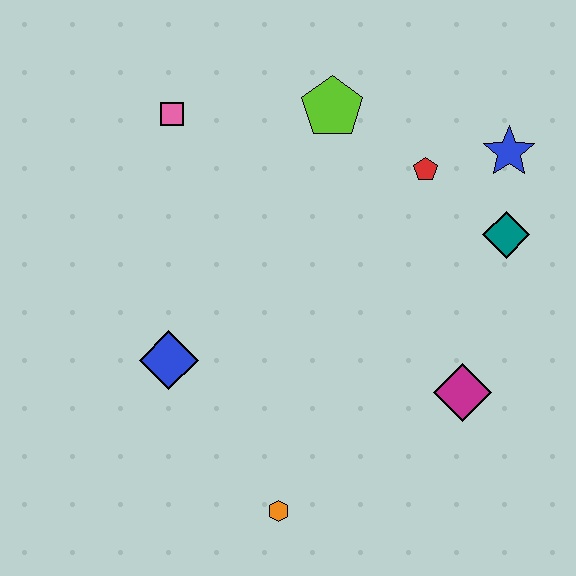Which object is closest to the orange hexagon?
The blue diamond is closest to the orange hexagon.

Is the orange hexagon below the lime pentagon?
Yes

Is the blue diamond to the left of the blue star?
Yes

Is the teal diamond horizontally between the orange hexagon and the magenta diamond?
No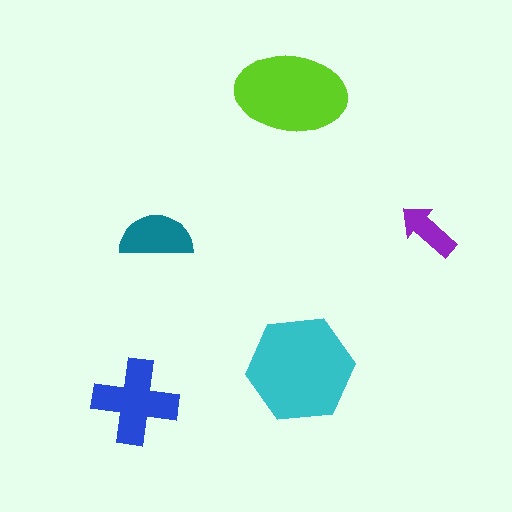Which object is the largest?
The cyan hexagon.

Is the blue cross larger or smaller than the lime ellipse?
Smaller.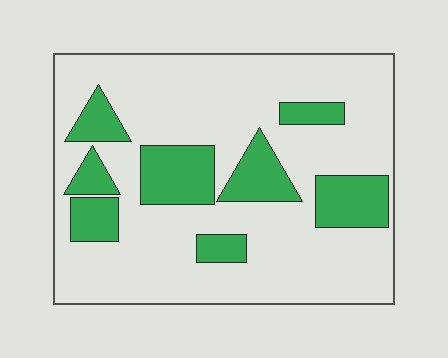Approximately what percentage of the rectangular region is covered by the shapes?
Approximately 25%.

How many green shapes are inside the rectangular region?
8.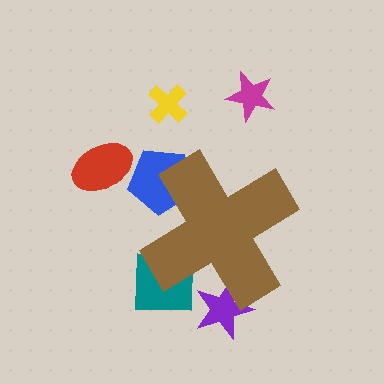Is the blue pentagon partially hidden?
Yes, the blue pentagon is partially hidden behind the brown cross.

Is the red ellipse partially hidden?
No, the red ellipse is fully visible.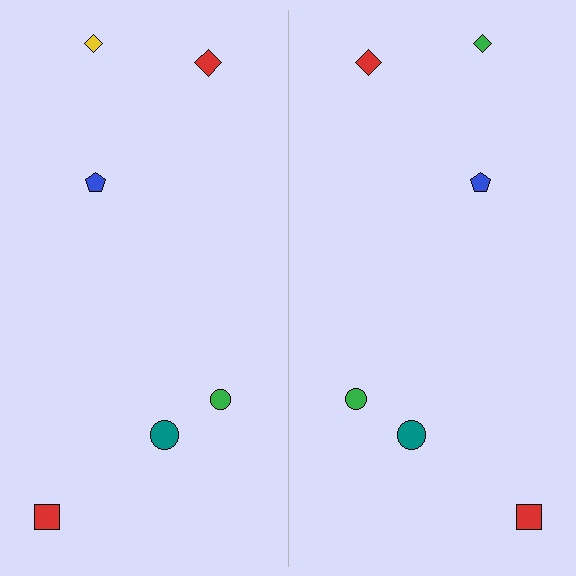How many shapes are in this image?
There are 12 shapes in this image.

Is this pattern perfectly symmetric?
No, the pattern is not perfectly symmetric. The green diamond on the right side breaks the symmetry — its mirror counterpart is yellow.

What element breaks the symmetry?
The green diamond on the right side breaks the symmetry — its mirror counterpart is yellow.